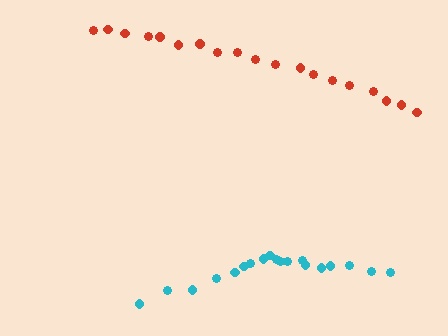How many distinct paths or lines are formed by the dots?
There are 2 distinct paths.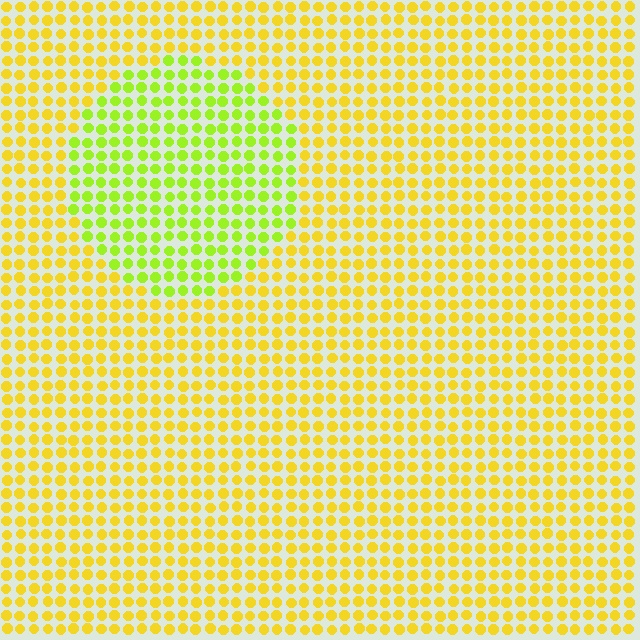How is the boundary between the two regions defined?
The boundary is defined purely by a slight shift in hue (about 35 degrees). Spacing, size, and orientation are identical on both sides.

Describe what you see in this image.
The image is filled with small yellow elements in a uniform arrangement. A circle-shaped region is visible where the elements are tinted to a slightly different hue, forming a subtle color boundary.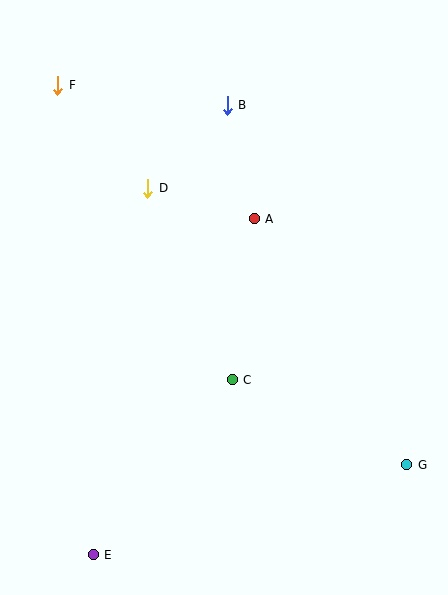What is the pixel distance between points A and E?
The distance between A and E is 373 pixels.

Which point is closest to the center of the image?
Point C at (232, 380) is closest to the center.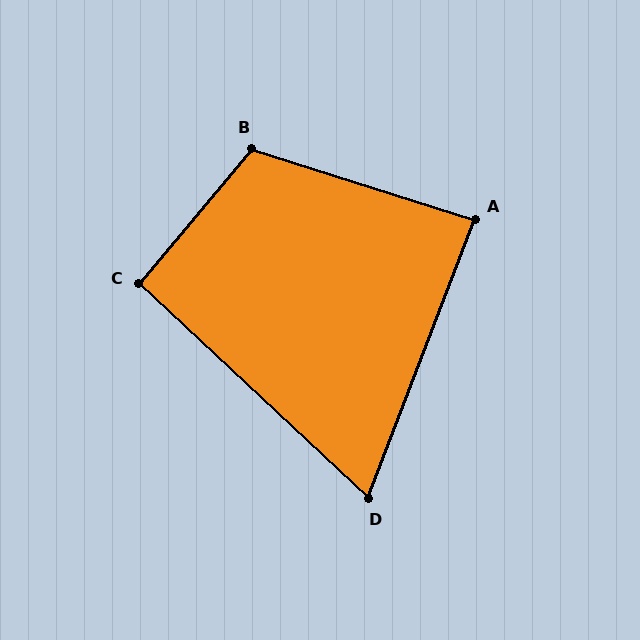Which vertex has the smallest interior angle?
D, at approximately 68 degrees.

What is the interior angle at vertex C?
Approximately 93 degrees (approximately right).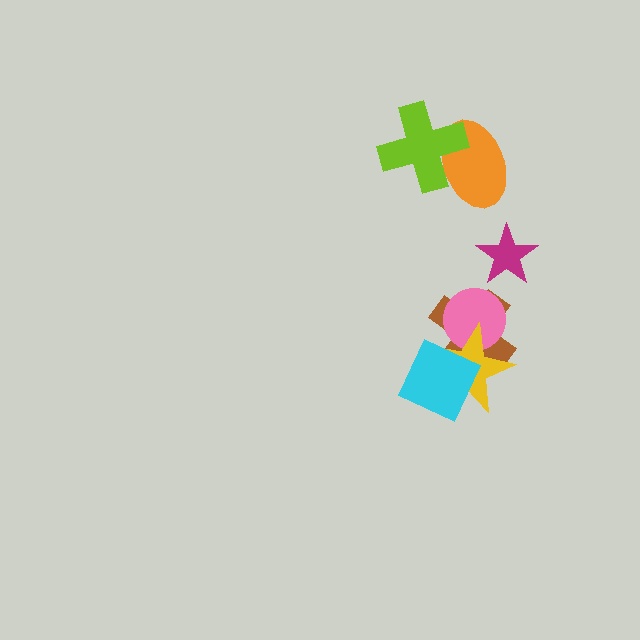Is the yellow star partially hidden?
Yes, it is partially covered by another shape.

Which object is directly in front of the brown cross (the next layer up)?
The pink circle is directly in front of the brown cross.